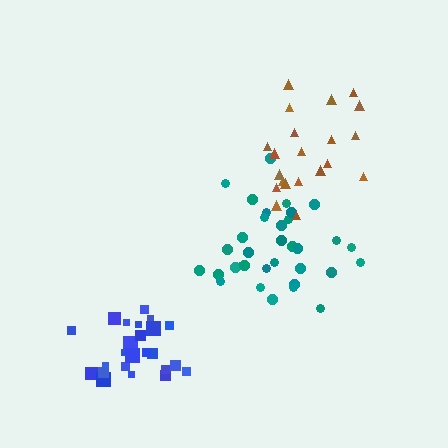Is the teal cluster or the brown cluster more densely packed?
Brown.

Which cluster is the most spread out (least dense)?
Teal.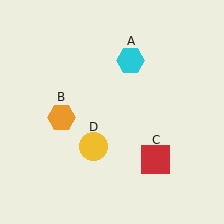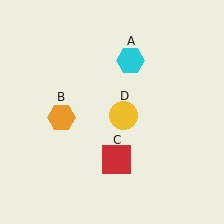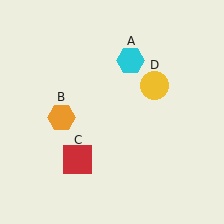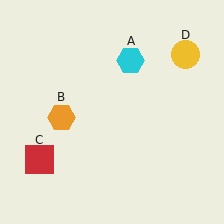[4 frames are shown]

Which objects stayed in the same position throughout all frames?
Cyan hexagon (object A) and orange hexagon (object B) remained stationary.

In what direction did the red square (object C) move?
The red square (object C) moved left.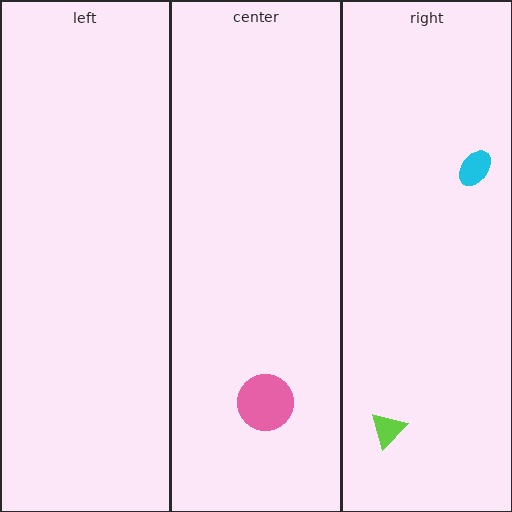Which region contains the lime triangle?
The right region.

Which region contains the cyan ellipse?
The right region.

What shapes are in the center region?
The pink circle.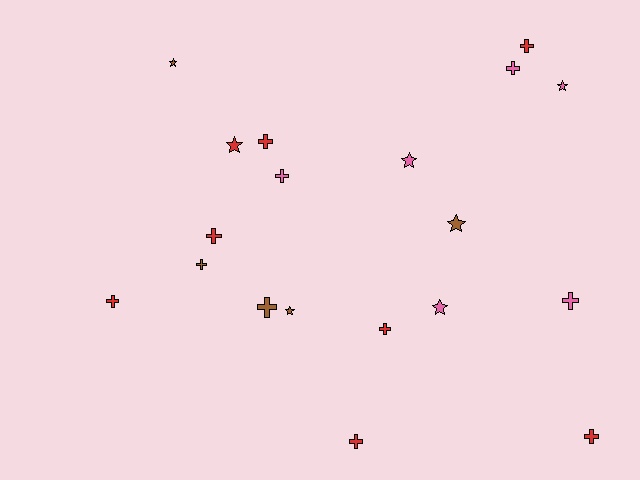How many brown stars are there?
There are 3 brown stars.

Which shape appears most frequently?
Cross, with 12 objects.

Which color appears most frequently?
Red, with 8 objects.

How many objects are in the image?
There are 19 objects.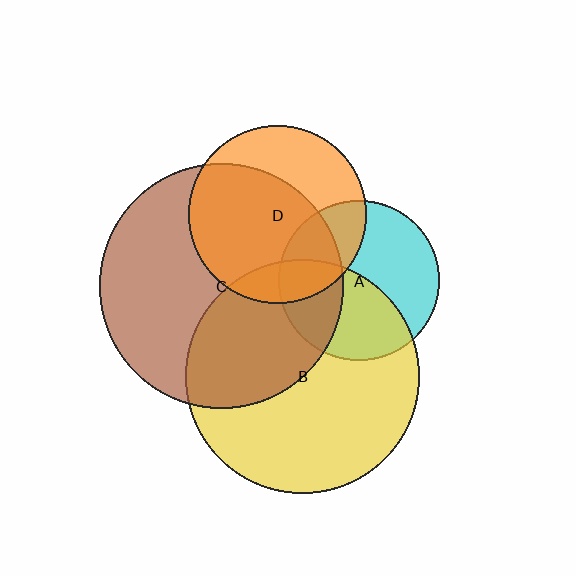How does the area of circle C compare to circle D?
Approximately 1.9 times.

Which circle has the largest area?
Circle C (brown).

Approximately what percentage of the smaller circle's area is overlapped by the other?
Approximately 40%.